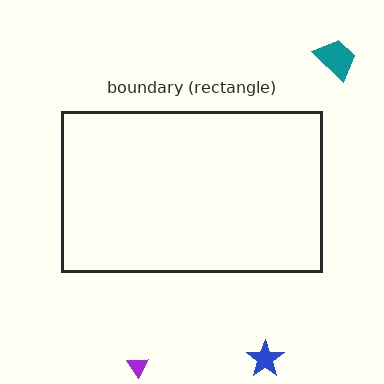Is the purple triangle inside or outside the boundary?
Outside.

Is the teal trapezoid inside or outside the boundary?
Outside.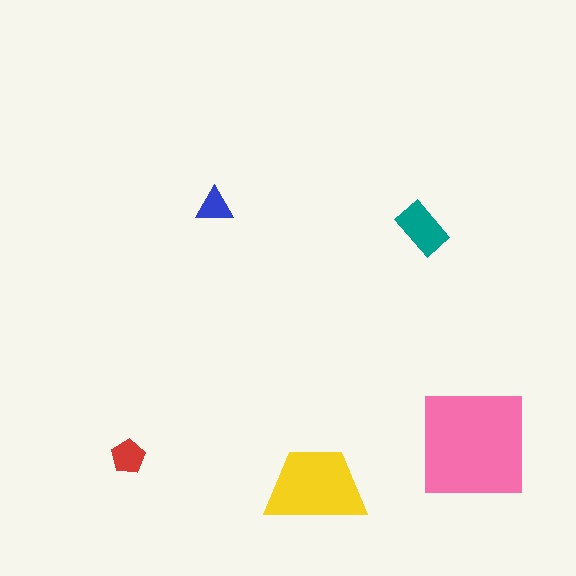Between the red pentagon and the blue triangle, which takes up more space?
The red pentagon.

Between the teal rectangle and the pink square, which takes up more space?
The pink square.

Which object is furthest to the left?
The red pentagon is leftmost.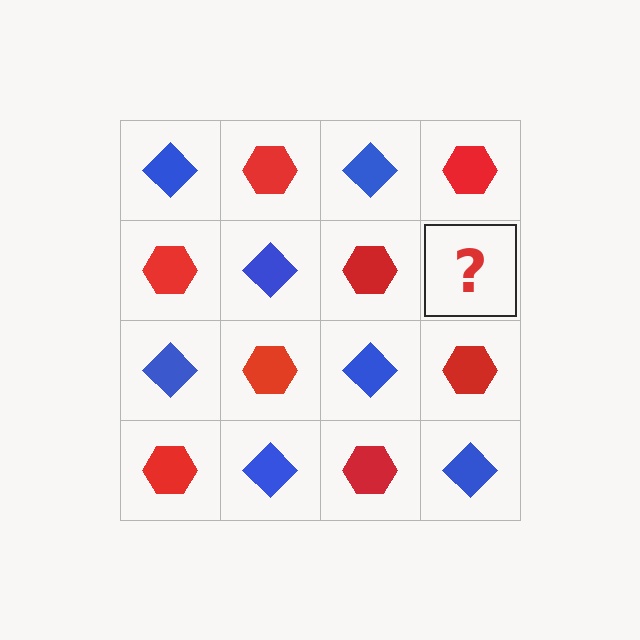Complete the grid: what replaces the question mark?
The question mark should be replaced with a blue diamond.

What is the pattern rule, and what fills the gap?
The rule is that it alternates blue diamond and red hexagon in a checkerboard pattern. The gap should be filled with a blue diamond.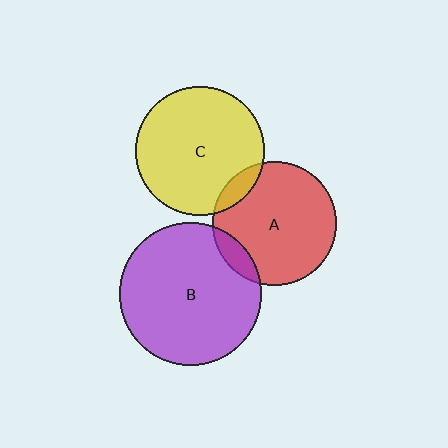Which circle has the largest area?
Circle B (purple).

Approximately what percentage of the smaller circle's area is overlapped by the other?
Approximately 10%.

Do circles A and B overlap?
Yes.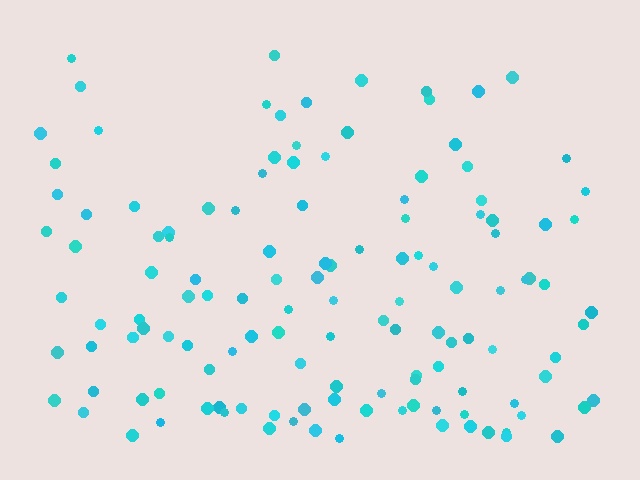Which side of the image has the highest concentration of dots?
The bottom.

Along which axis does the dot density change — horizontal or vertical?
Vertical.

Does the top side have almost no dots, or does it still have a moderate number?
Still a moderate number, just noticeably fewer than the bottom.